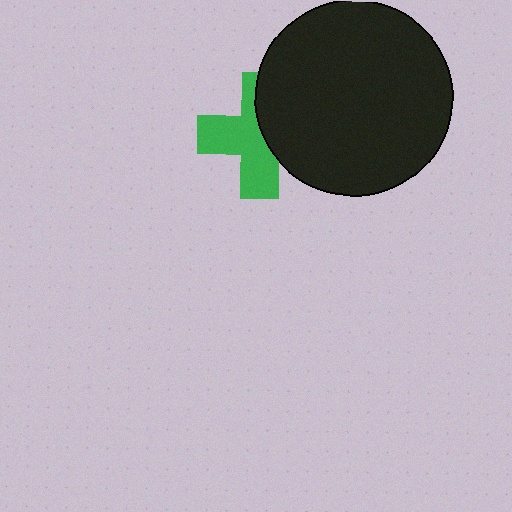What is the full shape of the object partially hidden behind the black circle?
The partially hidden object is a green cross.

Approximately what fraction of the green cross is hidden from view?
Roughly 42% of the green cross is hidden behind the black circle.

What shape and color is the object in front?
The object in front is a black circle.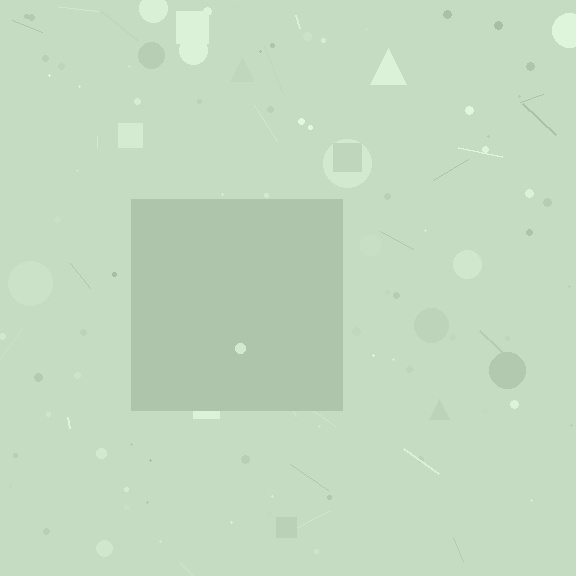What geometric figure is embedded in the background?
A square is embedded in the background.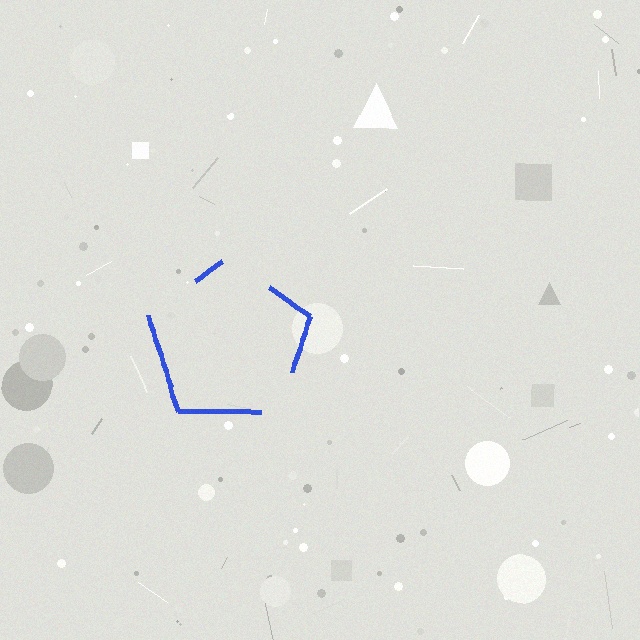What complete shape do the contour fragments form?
The contour fragments form a pentagon.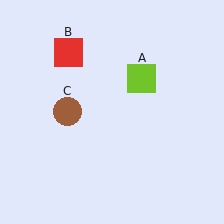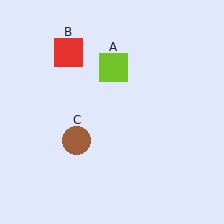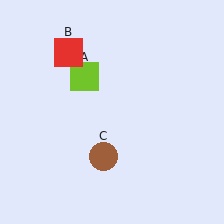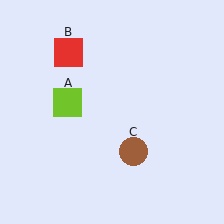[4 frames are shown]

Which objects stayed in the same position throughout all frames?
Red square (object B) remained stationary.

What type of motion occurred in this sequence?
The lime square (object A), brown circle (object C) rotated counterclockwise around the center of the scene.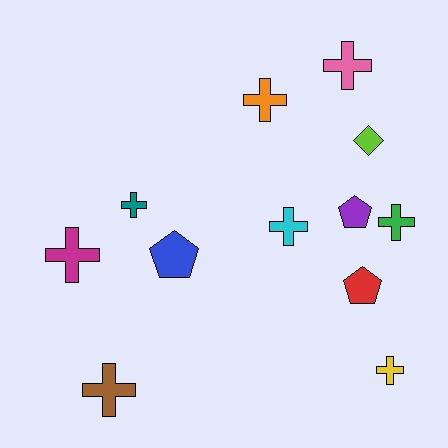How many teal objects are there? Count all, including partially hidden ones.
There is 1 teal object.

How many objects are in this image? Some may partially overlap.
There are 12 objects.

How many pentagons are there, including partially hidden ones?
There are 3 pentagons.